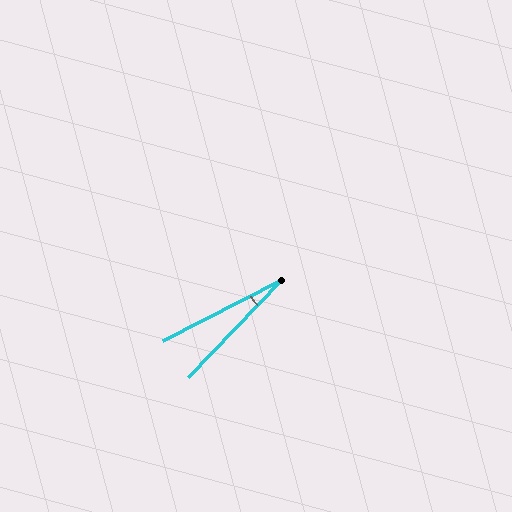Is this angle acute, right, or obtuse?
It is acute.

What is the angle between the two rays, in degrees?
Approximately 19 degrees.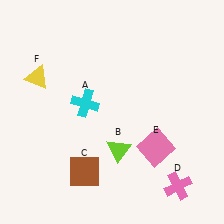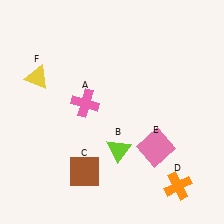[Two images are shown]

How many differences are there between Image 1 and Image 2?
There are 2 differences between the two images.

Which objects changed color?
A changed from cyan to pink. D changed from pink to orange.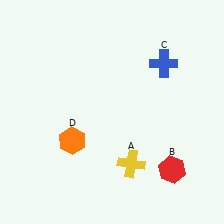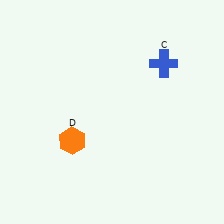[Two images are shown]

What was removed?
The red hexagon (B), the yellow cross (A) were removed in Image 2.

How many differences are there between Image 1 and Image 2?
There are 2 differences between the two images.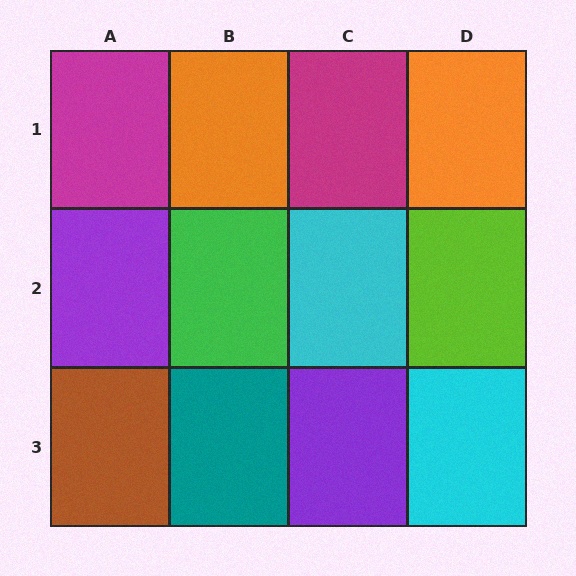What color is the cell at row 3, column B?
Teal.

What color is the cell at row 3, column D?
Cyan.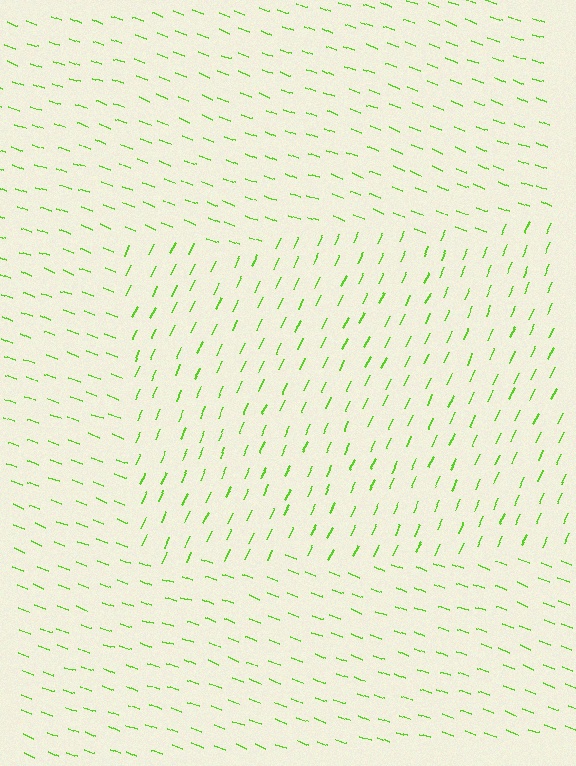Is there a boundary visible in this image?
Yes, there is a texture boundary formed by a change in line orientation.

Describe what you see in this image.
The image is filled with small lime line segments. A rectangle region in the image has lines oriented differently from the surrounding lines, creating a visible texture boundary.